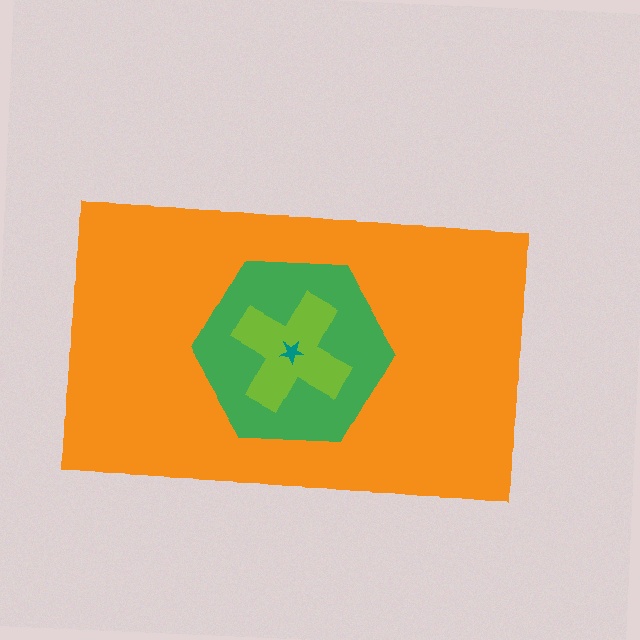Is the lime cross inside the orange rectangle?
Yes.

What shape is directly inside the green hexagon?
The lime cross.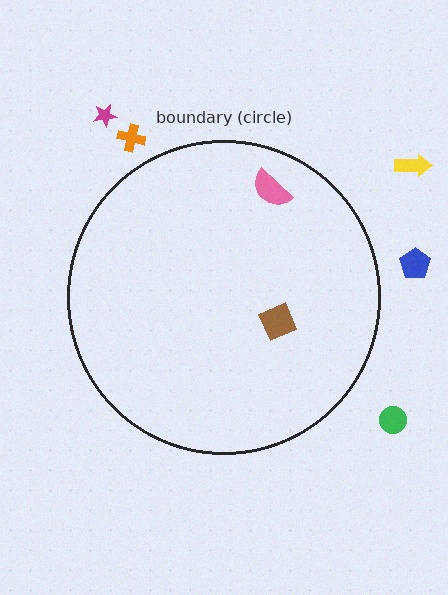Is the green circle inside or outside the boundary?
Outside.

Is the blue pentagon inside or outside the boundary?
Outside.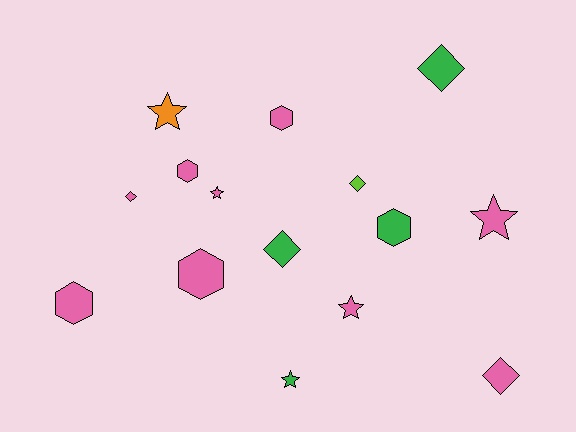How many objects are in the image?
There are 15 objects.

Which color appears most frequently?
Pink, with 9 objects.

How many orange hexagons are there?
There are no orange hexagons.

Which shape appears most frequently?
Star, with 5 objects.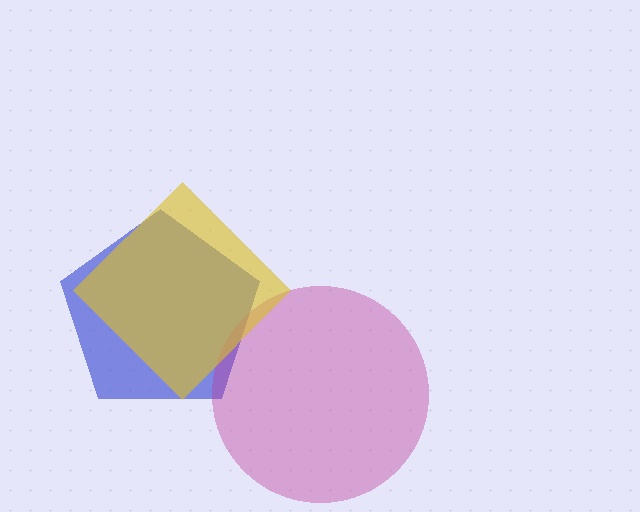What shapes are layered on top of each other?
The layered shapes are: a blue pentagon, a magenta circle, a yellow diamond.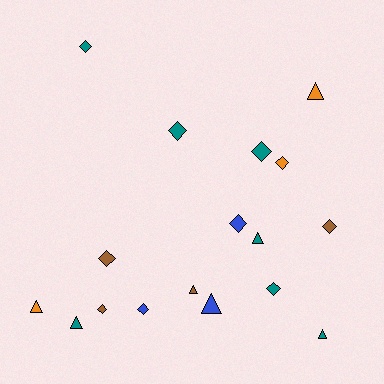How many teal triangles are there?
There are 3 teal triangles.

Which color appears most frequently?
Teal, with 7 objects.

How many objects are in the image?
There are 17 objects.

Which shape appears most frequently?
Diamond, with 10 objects.